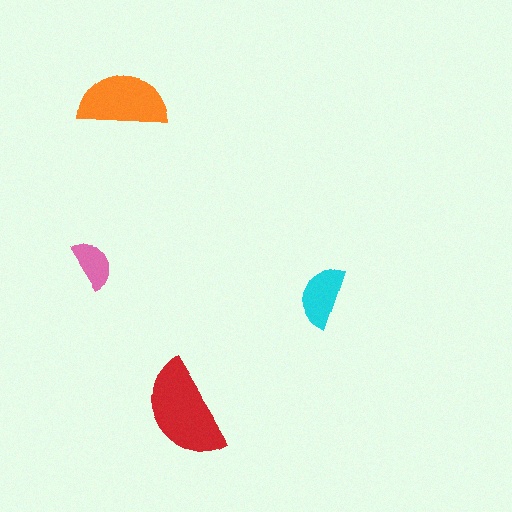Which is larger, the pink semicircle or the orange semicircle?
The orange one.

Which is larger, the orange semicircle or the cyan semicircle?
The orange one.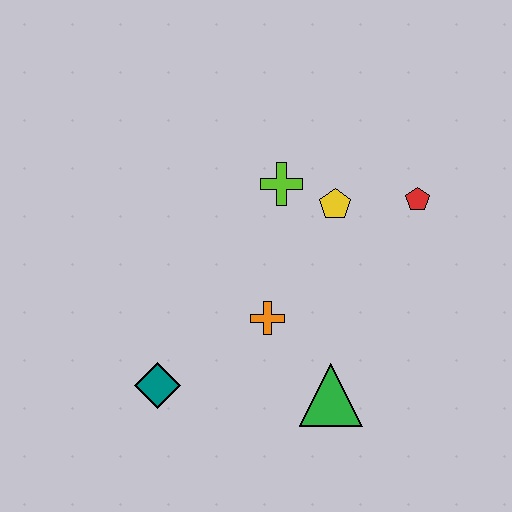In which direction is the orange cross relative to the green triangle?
The orange cross is above the green triangle.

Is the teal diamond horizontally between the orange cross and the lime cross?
No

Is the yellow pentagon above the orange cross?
Yes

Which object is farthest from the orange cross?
The red pentagon is farthest from the orange cross.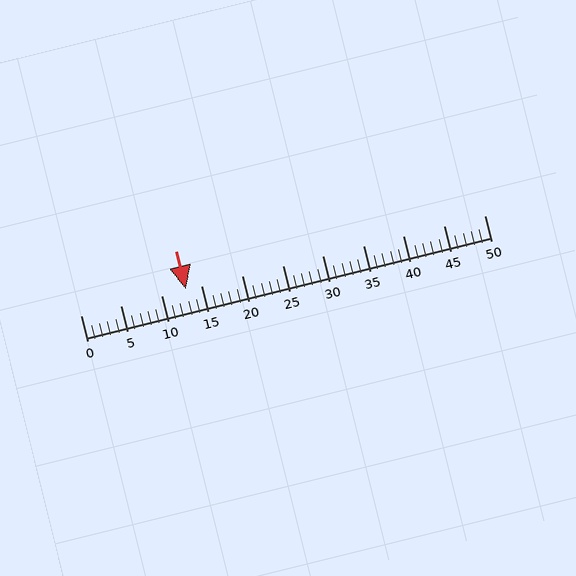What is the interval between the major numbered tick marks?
The major tick marks are spaced 5 units apart.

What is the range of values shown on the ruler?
The ruler shows values from 0 to 50.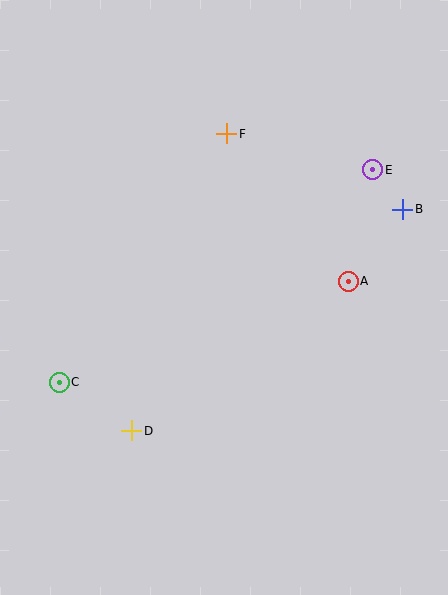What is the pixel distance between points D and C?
The distance between D and C is 87 pixels.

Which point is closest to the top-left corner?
Point F is closest to the top-left corner.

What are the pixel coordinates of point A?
Point A is at (348, 281).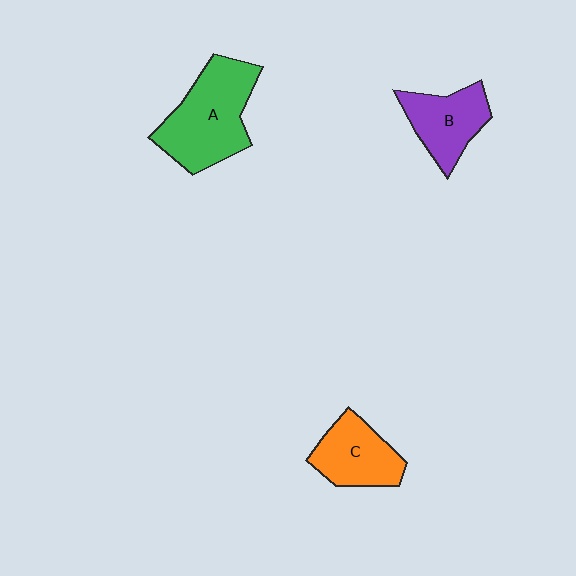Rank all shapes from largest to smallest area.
From largest to smallest: A (green), C (orange), B (purple).